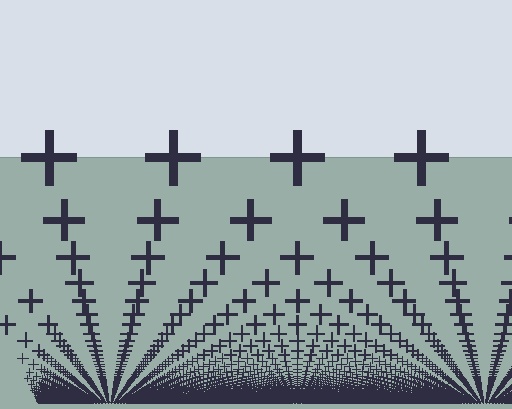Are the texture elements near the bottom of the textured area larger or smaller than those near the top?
Smaller. The gradient is inverted — elements near the bottom are smaller and denser.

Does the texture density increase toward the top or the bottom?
Density increases toward the bottom.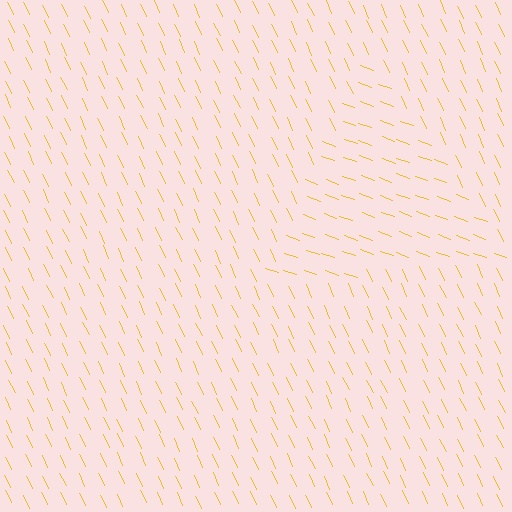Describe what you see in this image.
The image is filled with small yellow line segments. A triangle region in the image has lines oriented differently from the surrounding lines, creating a visible texture boundary.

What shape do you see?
I see a triangle.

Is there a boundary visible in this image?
Yes, there is a texture boundary formed by a change in line orientation.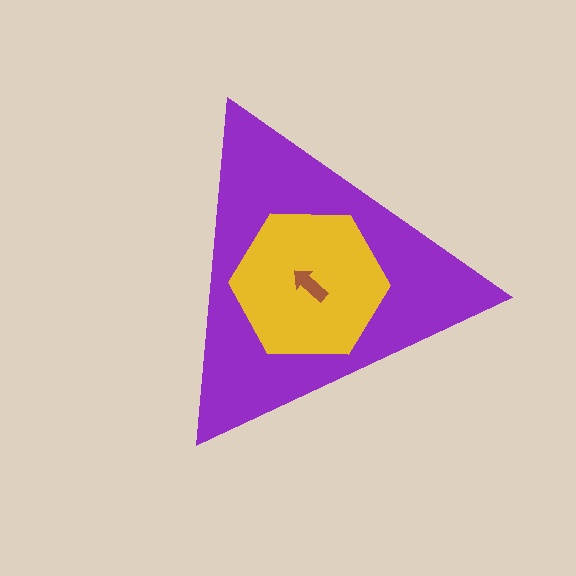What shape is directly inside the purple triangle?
The yellow hexagon.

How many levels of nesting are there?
3.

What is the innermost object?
The brown arrow.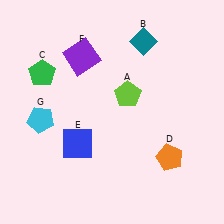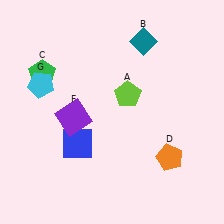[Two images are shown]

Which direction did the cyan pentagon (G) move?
The cyan pentagon (G) moved up.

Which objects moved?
The objects that moved are: the purple square (F), the cyan pentagon (G).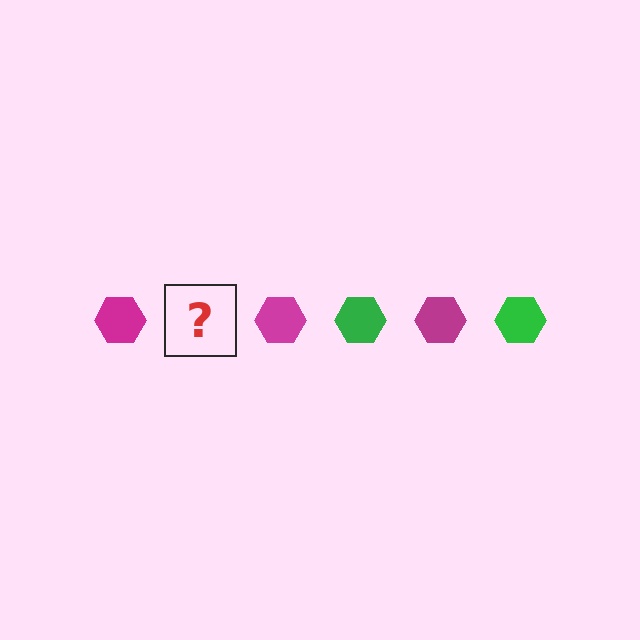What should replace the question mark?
The question mark should be replaced with a green hexagon.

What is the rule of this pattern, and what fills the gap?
The rule is that the pattern cycles through magenta, green hexagons. The gap should be filled with a green hexagon.